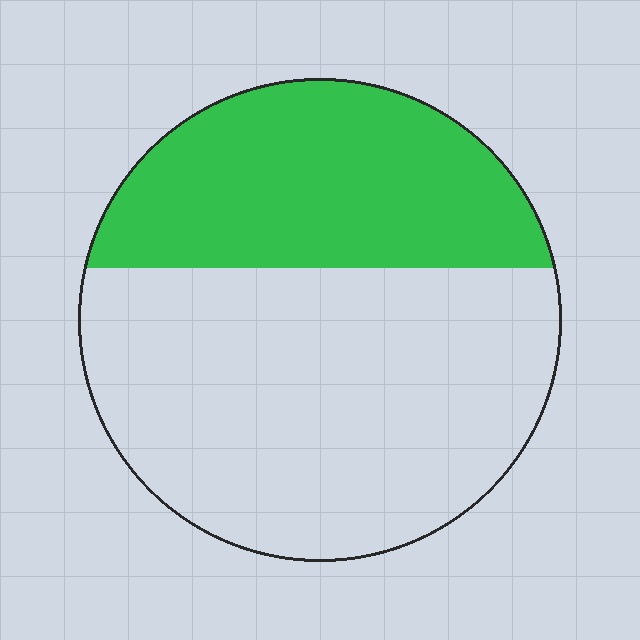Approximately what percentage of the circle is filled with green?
Approximately 35%.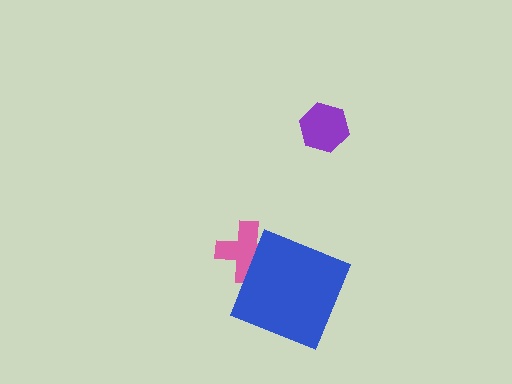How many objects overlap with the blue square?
1 object overlaps with the blue square.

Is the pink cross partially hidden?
Yes, it is partially covered by another shape.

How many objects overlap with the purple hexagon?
0 objects overlap with the purple hexagon.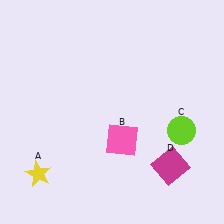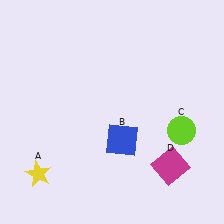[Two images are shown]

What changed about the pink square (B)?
In Image 1, B is pink. In Image 2, it changed to blue.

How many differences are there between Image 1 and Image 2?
There is 1 difference between the two images.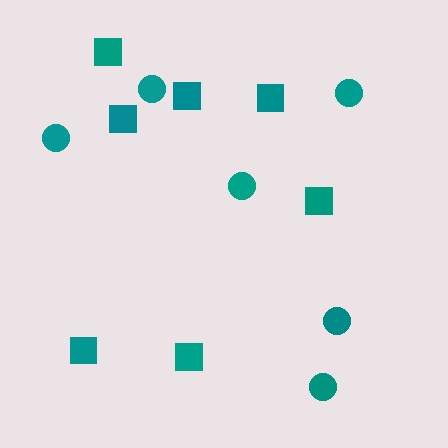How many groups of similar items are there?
There are 2 groups: one group of circles (6) and one group of squares (7).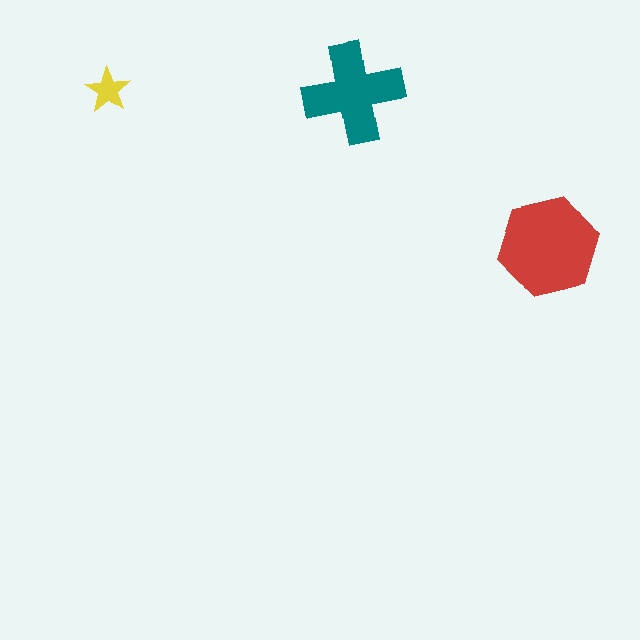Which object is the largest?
The red hexagon.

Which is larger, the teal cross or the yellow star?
The teal cross.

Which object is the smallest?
The yellow star.